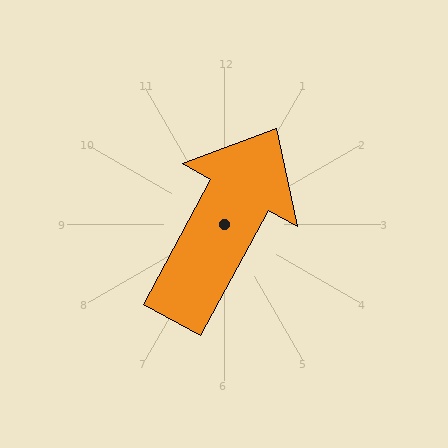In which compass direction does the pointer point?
Northeast.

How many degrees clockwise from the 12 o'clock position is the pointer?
Approximately 29 degrees.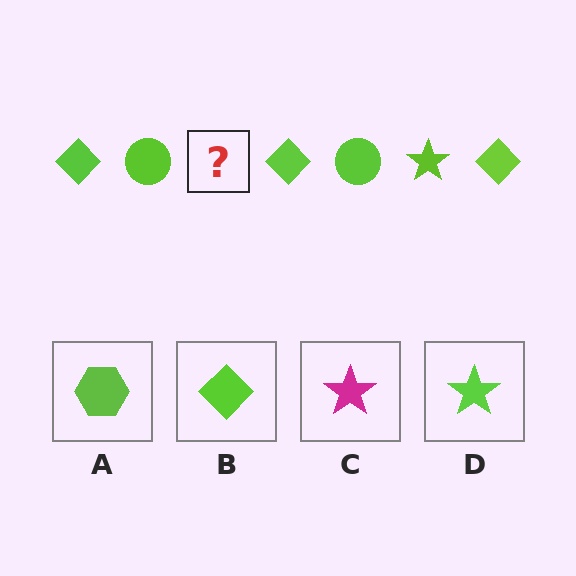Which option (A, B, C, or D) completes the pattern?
D.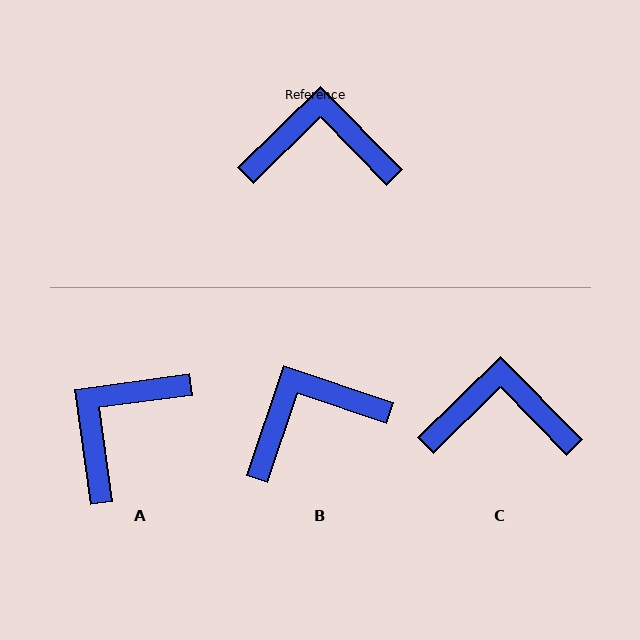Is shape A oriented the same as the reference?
No, it is off by about 53 degrees.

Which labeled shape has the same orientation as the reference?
C.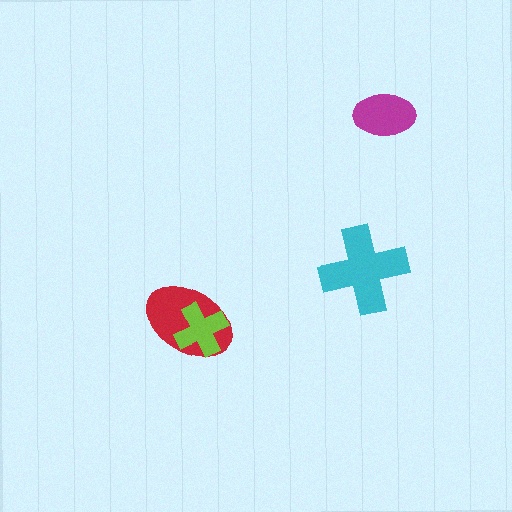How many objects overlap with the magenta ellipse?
0 objects overlap with the magenta ellipse.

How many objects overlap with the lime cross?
1 object overlaps with the lime cross.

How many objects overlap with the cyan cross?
0 objects overlap with the cyan cross.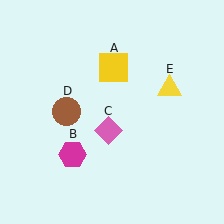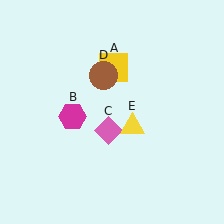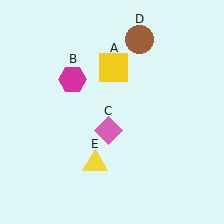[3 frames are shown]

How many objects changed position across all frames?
3 objects changed position: magenta hexagon (object B), brown circle (object D), yellow triangle (object E).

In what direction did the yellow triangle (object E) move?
The yellow triangle (object E) moved down and to the left.